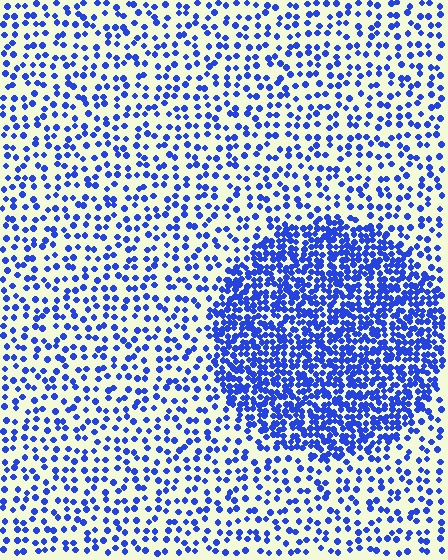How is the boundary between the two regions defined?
The boundary is defined by a change in element density (approximately 2.6x ratio). All elements are the same color, size, and shape.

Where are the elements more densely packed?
The elements are more densely packed inside the circle boundary.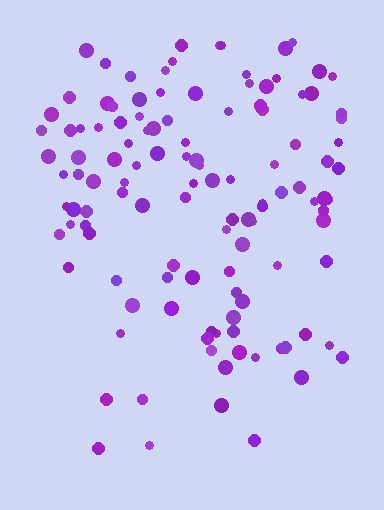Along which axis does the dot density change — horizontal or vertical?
Vertical.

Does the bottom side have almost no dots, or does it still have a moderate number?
Still a moderate number, just noticeably fewer than the top.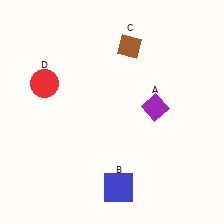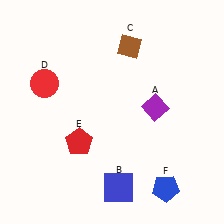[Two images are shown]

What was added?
A red pentagon (E), a blue pentagon (F) were added in Image 2.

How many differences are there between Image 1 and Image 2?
There are 2 differences between the two images.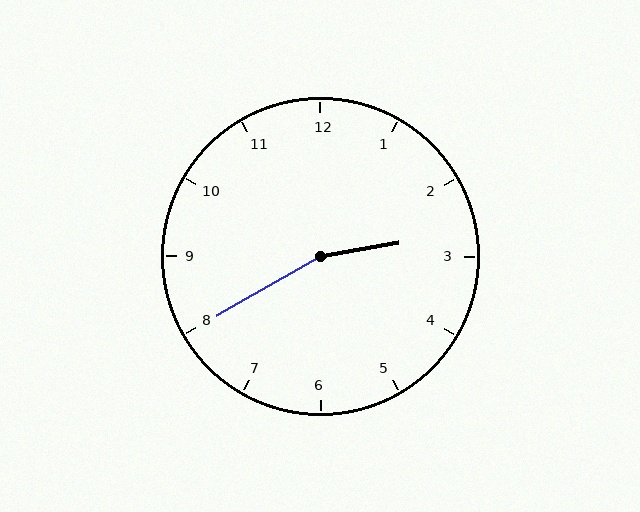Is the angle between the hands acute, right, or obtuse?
It is obtuse.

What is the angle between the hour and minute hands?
Approximately 160 degrees.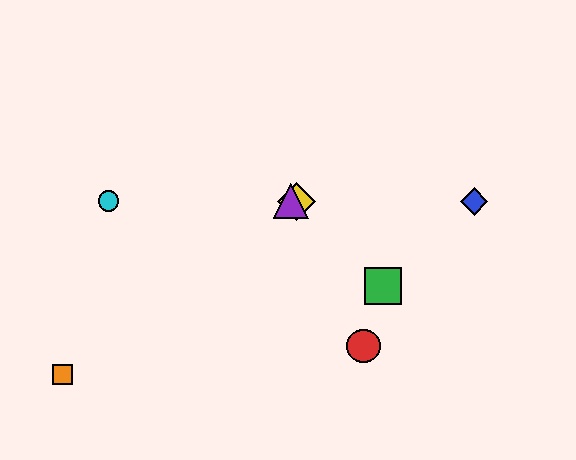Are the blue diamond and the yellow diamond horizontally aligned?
Yes, both are at y≈201.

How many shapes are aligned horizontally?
4 shapes (the blue diamond, the yellow diamond, the purple triangle, the cyan circle) are aligned horizontally.